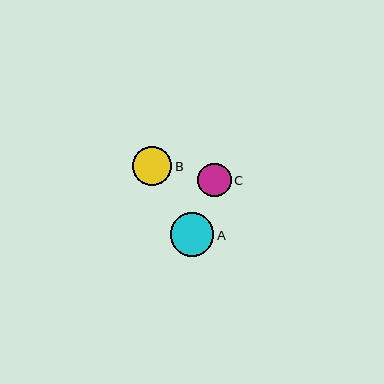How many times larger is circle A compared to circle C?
Circle A is approximately 1.3 times the size of circle C.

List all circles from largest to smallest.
From largest to smallest: A, B, C.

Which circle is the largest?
Circle A is the largest with a size of approximately 43 pixels.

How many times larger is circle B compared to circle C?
Circle B is approximately 1.2 times the size of circle C.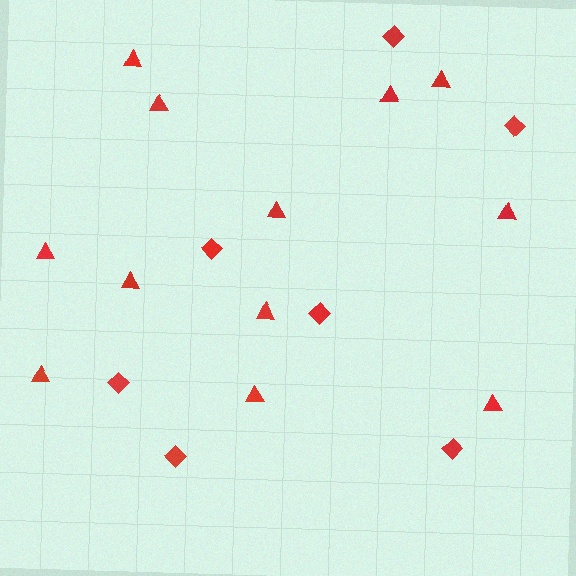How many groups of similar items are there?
There are 2 groups: one group of diamonds (7) and one group of triangles (12).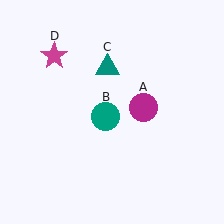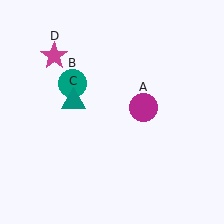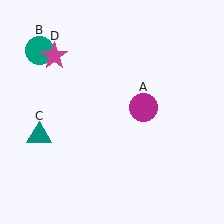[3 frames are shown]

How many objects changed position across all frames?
2 objects changed position: teal circle (object B), teal triangle (object C).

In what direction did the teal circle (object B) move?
The teal circle (object B) moved up and to the left.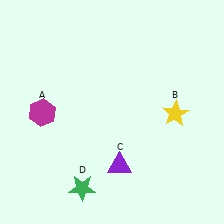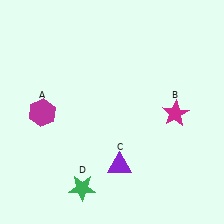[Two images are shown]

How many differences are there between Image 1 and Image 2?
There is 1 difference between the two images.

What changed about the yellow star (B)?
In Image 1, B is yellow. In Image 2, it changed to magenta.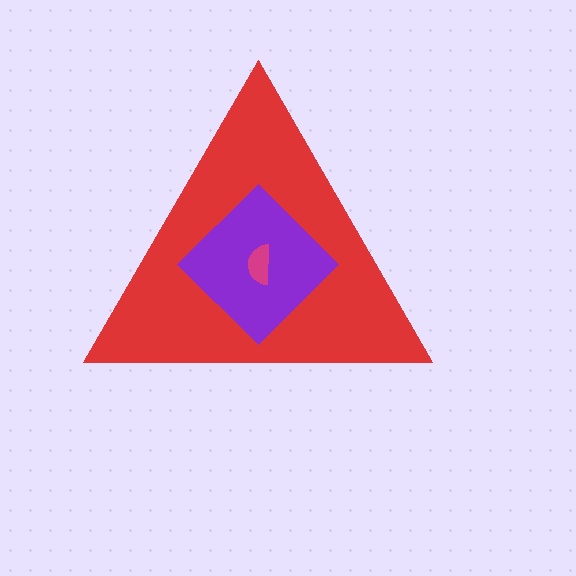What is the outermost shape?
The red triangle.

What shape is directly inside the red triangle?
The purple diamond.